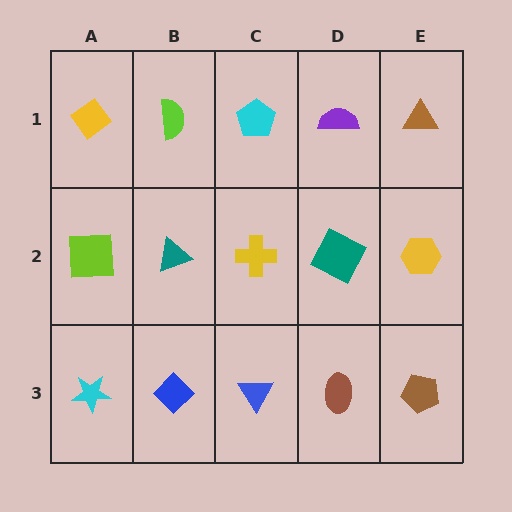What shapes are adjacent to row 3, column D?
A teal square (row 2, column D), a blue triangle (row 3, column C), a brown pentagon (row 3, column E).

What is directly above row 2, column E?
A brown triangle.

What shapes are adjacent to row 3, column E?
A yellow hexagon (row 2, column E), a brown ellipse (row 3, column D).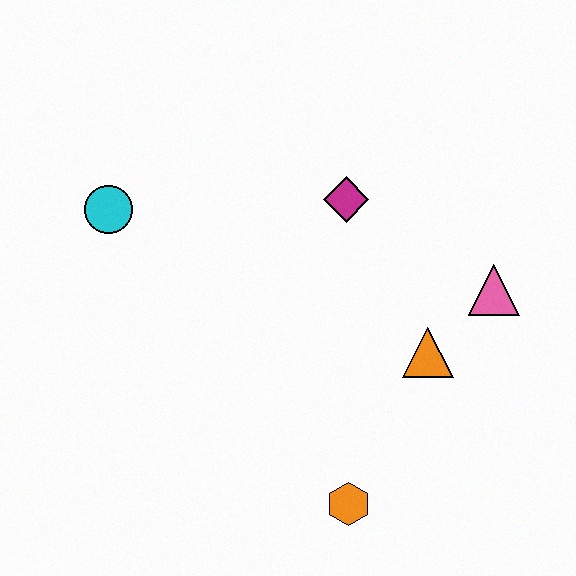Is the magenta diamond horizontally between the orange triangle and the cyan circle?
Yes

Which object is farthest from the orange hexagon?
The cyan circle is farthest from the orange hexagon.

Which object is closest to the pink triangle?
The orange triangle is closest to the pink triangle.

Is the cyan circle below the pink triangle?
No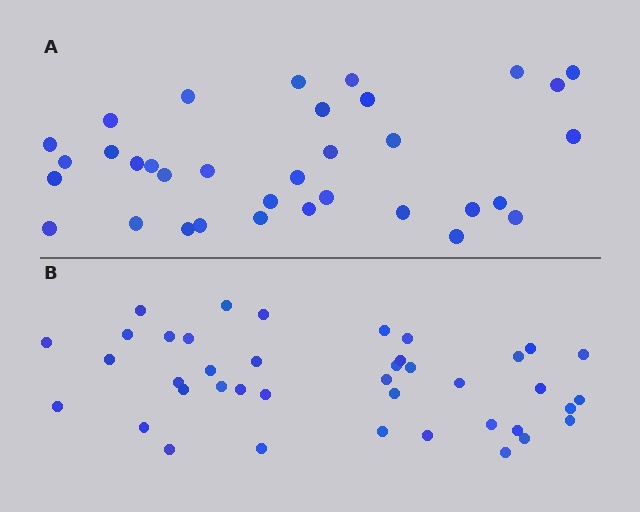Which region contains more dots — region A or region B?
Region B (the bottom region) has more dots.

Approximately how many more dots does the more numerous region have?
Region B has about 6 more dots than region A.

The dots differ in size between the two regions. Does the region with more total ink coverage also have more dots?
No. Region A has more total ink coverage because its dots are larger, but region B actually contains more individual dots. Total area can be misleading — the number of items is what matters here.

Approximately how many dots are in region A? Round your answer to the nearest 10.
About 30 dots. (The exact count is 34, which rounds to 30.)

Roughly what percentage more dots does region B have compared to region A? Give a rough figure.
About 20% more.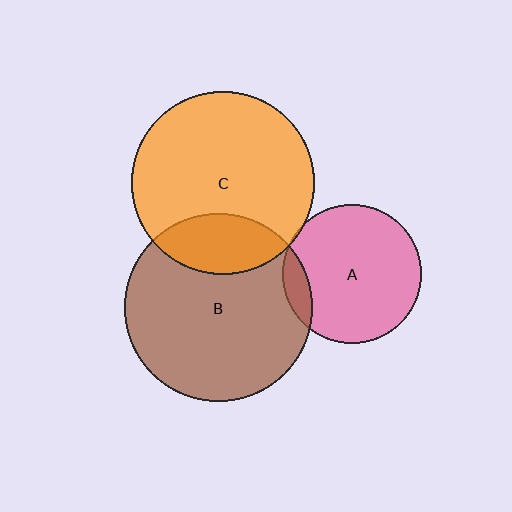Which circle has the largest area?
Circle B (brown).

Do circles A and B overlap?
Yes.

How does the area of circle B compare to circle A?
Approximately 1.8 times.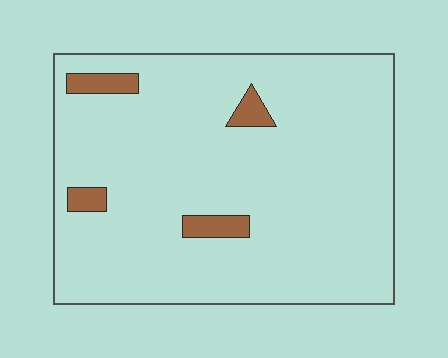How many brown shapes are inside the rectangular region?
4.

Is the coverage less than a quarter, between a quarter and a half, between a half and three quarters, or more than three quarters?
Less than a quarter.